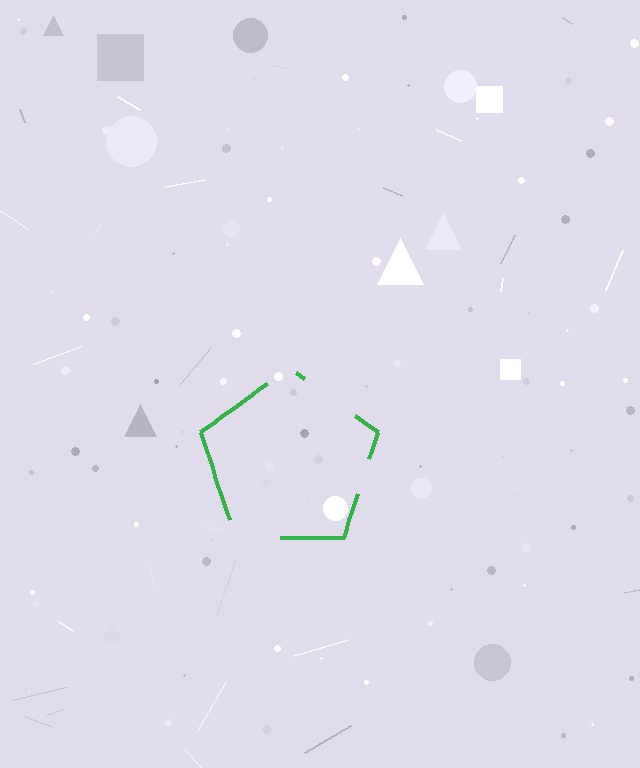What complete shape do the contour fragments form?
The contour fragments form a pentagon.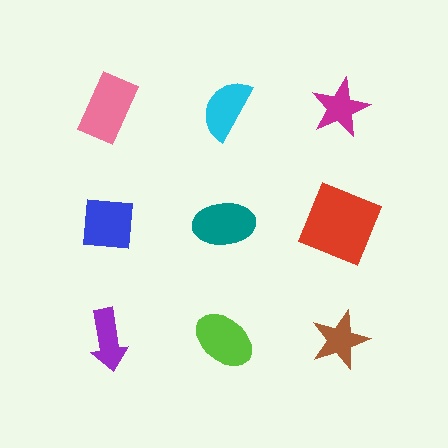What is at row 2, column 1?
A blue square.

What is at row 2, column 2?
A teal ellipse.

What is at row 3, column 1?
A purple arrow.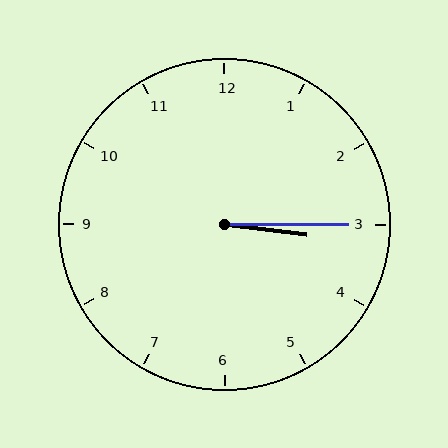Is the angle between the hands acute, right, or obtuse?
It is acute.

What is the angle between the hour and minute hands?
Approximately 8 degrees.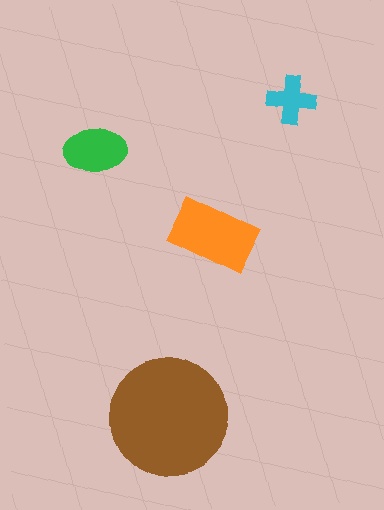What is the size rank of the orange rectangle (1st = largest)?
2nd.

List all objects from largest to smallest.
The brown circle, the orange rectangle, the green ellipse, the cyan cross.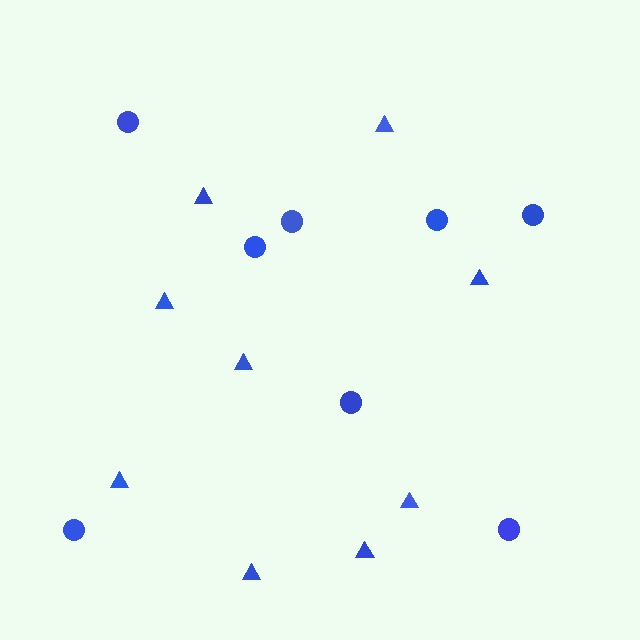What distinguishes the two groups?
There are 2 groups: one group of circles (8) and one group of triangles (9).